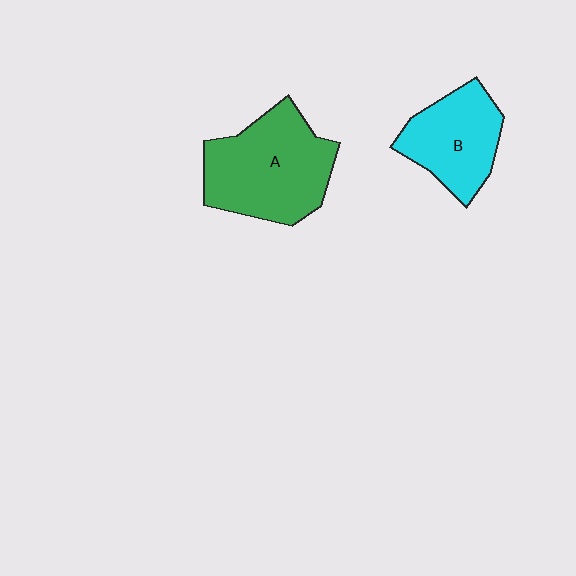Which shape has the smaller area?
Shape B (cyan).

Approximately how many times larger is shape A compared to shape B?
Approximately 1.4 times.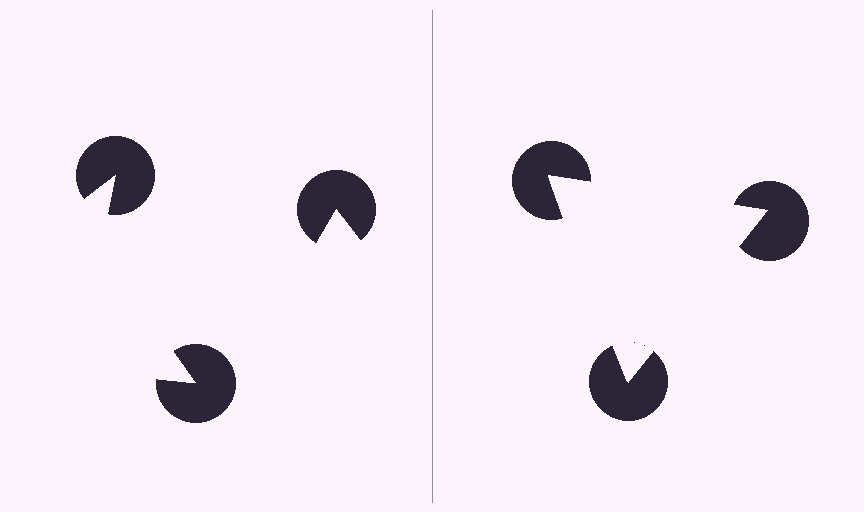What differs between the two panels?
The pac-man discs are positioned identically on both sides; only the wedge orientations differ. On the right they align to a triangle; on the left they are misaligned.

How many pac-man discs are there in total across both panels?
6 — 3 on each side.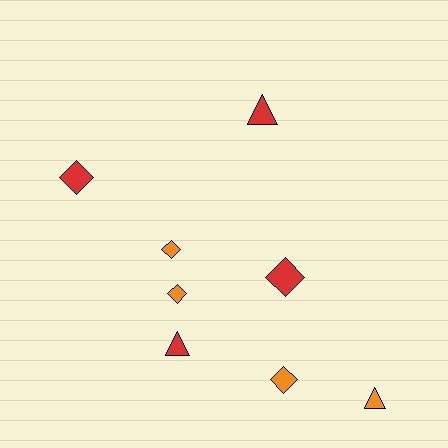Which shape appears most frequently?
Diamond, with 5 objects.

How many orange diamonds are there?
There are 3 orange diamonds.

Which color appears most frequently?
Red, with 4 objects.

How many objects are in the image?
There are 8 objects.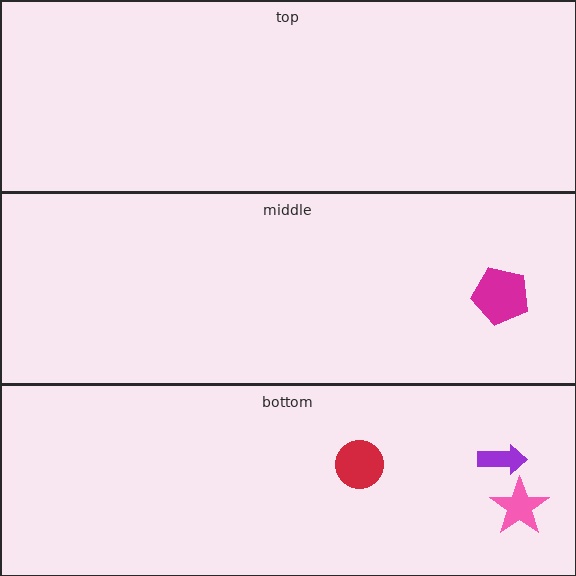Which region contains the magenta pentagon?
The middle region.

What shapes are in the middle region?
The magenta pentagon.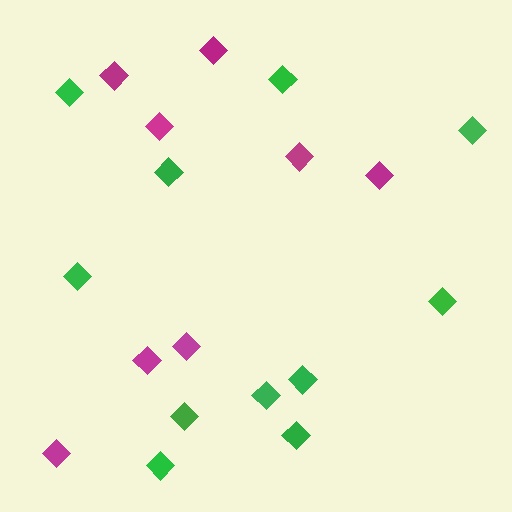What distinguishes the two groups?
There are 2 groups: one group of magenta diamonds (8) and one group of green diamonds (11).